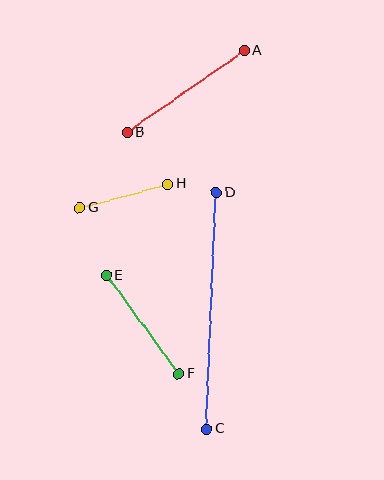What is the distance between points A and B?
The distance is approximately 143 pixels.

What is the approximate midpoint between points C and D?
The midpoint is at approximately (211, 311) pixels.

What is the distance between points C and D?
The distance is approximately 236 pixels.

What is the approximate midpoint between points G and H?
The midpoint is at approximately (124, 196) pixels.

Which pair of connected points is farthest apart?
Points C and D are farthest apart.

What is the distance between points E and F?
The distance is approximately 122 pixels.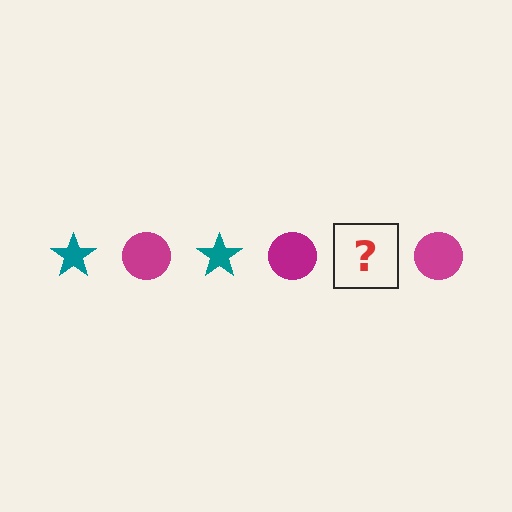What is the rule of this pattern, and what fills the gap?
The rule is that the pattern alternates between teal star and magenta circle. The gap should be filled with a teal star.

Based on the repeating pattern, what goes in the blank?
The blank should be a teal star.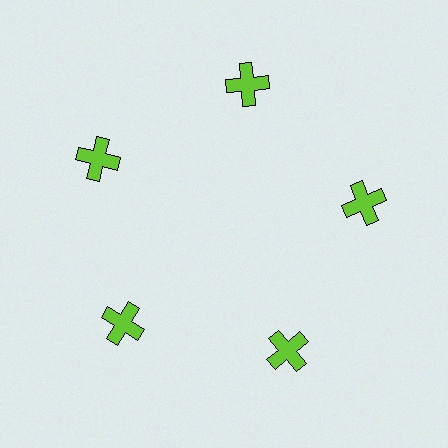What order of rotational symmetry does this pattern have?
This pattern has 5-fold rotational symmetry.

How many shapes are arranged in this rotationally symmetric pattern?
There are 5 shapes, arranged in 5 groups of 1.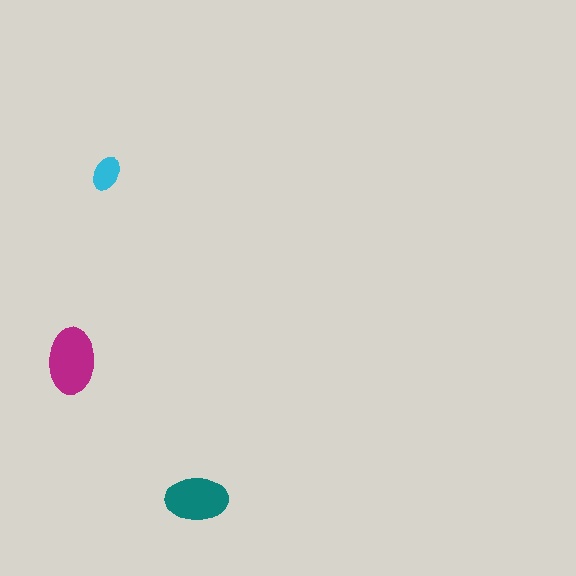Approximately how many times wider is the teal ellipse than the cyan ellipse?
About 2 times wider.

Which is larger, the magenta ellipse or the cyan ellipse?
The magenta one.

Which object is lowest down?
The teal ellipse is bottommost.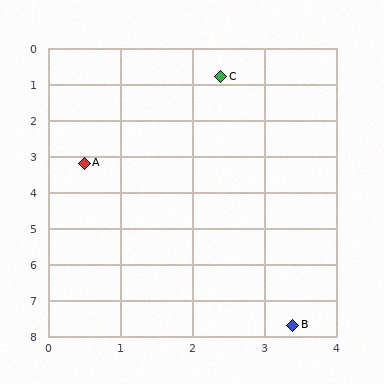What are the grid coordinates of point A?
Point A is at approximately (0.5, 3.2).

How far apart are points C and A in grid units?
Points C and A are about 3.1 grid units apart.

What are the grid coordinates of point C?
Point C is at approximately (2.4, 0.8).